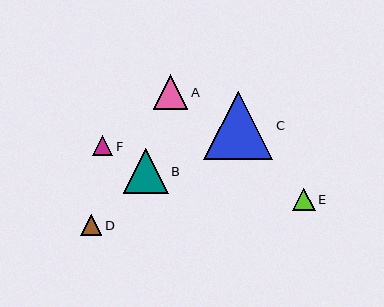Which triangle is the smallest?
Triangle F is the smallest with a size of approximately 20 pixels.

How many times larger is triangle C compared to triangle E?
Triangle C is approximately 3.0 times the size of triangle E.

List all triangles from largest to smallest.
From largest to smallest: C, B, A, E, D, F.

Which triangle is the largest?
Triangle C is the largest with a size of approximately 69 pixels.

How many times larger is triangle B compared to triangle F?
Triangle B is approximately 2.2 times the size of triangle F.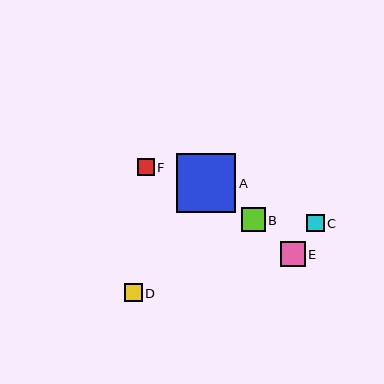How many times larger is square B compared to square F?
Square B is approximately 1.3 times the size of square F.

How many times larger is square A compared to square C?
Square A is approximately 3.3 times the size of square C.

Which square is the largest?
Square A is the largest with a size of approximately 59 pixels.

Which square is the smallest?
Square F is the smallest with a size of approximately 17 pixels.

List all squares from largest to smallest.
From largest to smallest: A, E, B, D, C, F.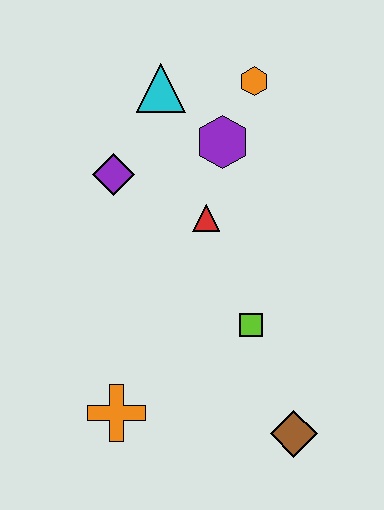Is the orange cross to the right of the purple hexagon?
No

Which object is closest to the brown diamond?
The lime square is closest to the brown diamond.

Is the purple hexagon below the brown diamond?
No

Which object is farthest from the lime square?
The cyan triangle is farthest from the lime square.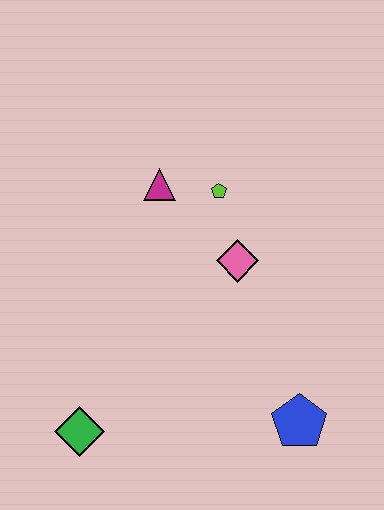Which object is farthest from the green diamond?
The lime pentagon is farthest from the green diamond.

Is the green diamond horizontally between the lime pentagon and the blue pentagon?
No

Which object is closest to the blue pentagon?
The pink diamond is closest to the blue pentagon.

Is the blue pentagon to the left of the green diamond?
No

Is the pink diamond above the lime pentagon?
No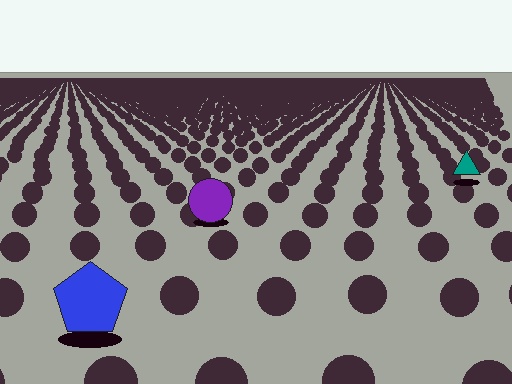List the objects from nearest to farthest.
From nearest to farthest: the blue pentagon, the purple circle, the teal triangle.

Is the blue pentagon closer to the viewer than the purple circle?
Yes. The blue pentagon is closer — you can tell from the texture gradient: the ground texture is coarser near it.